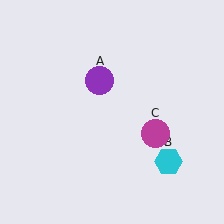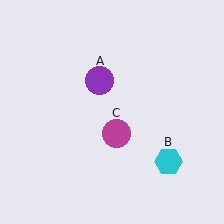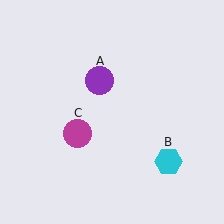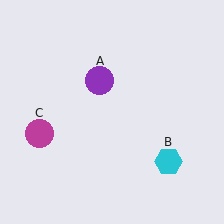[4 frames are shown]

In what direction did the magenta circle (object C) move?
The magenta circle (object C) moved left.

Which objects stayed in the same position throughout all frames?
Purple circle (object A) and cyan hexagon (object B) remained stationary.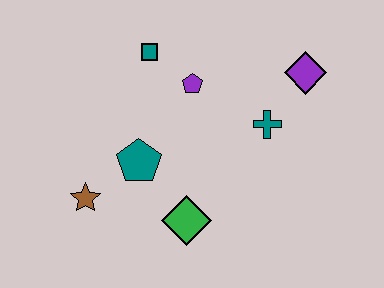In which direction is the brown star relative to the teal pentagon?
The brown star is to the left of the teal pentagon.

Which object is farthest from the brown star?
The purple diamond is farthest from the brown star.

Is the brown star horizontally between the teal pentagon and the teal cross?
No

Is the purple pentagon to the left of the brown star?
No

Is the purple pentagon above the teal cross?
Yes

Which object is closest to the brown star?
The teal pentagon is closest to the brown star.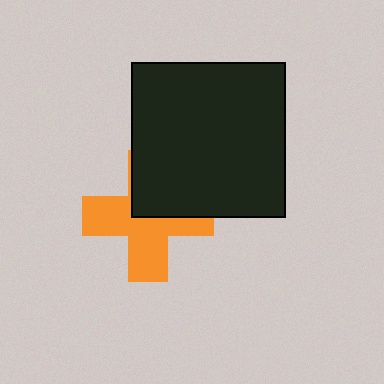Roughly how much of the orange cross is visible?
About half of it is visible (roughly 61%).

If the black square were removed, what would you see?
You would see the complete orange cross.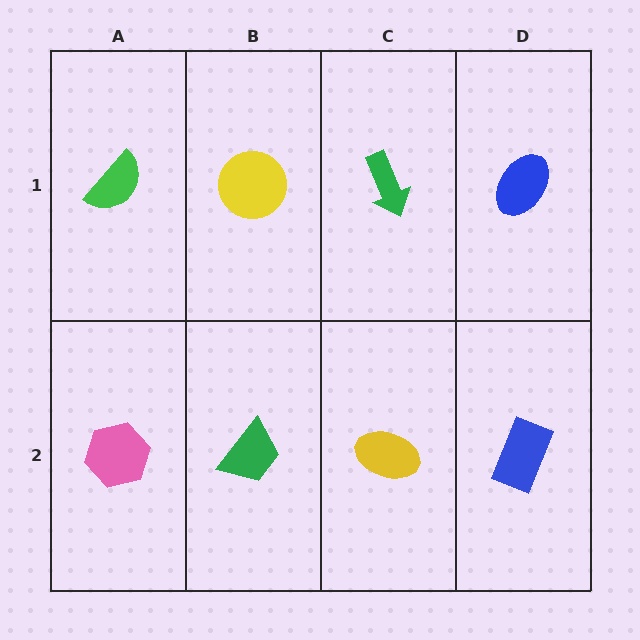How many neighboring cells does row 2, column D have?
2.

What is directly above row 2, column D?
A blue ellipse.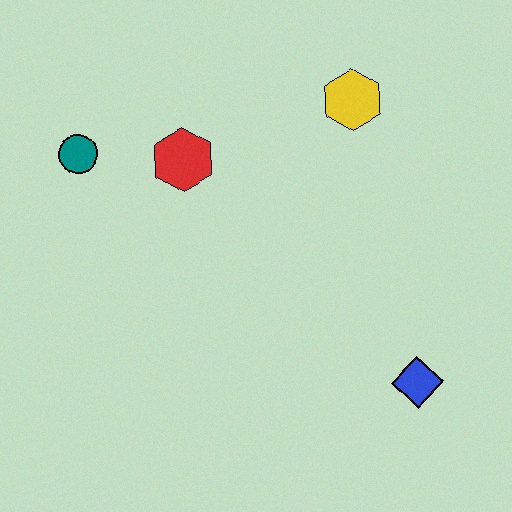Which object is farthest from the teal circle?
The blue diamond is farthest from the teal circle.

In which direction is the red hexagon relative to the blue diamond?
The red hexagon is above the blue diamond.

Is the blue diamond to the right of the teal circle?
Yes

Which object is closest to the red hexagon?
The teal circle is closest to the red hexagon.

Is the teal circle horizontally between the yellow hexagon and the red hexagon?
No